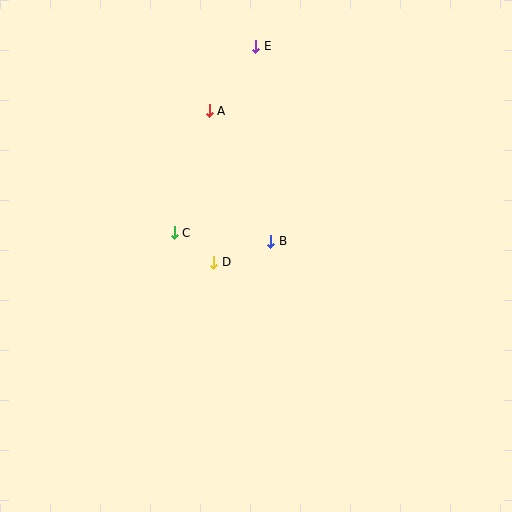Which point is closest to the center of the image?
Point B at (271, 241) is closest to the center.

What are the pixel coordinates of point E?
Point E is at (256, 46).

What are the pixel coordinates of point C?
Point C is at (174, 233).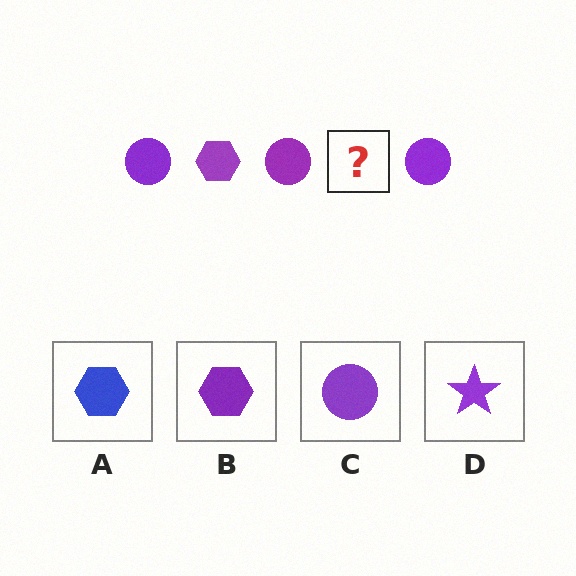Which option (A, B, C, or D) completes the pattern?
B.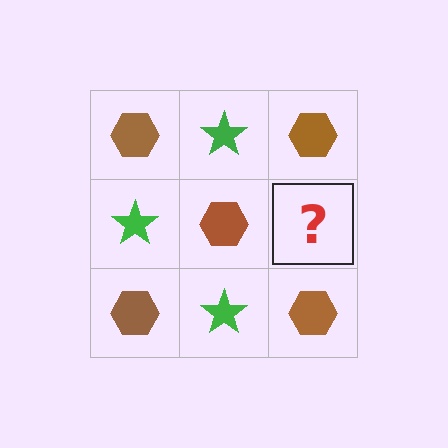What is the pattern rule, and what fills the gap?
The rule is that it alternates brown hexagon and green star in a checkerboard pattern. The gap should be filled with a green star.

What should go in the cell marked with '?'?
The missing cell should contain a green star.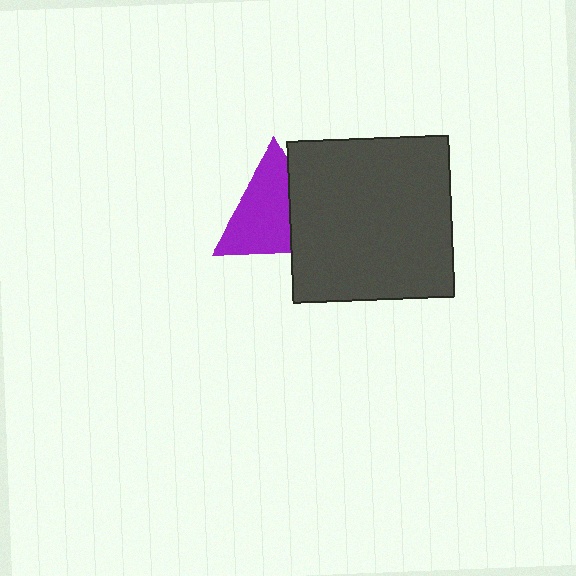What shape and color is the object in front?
The object in front is a dark gray square.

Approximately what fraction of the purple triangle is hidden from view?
Roughly 34% of the purple triangle is hidden behind the dark gray square.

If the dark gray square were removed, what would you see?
You would see the complete purple triangle.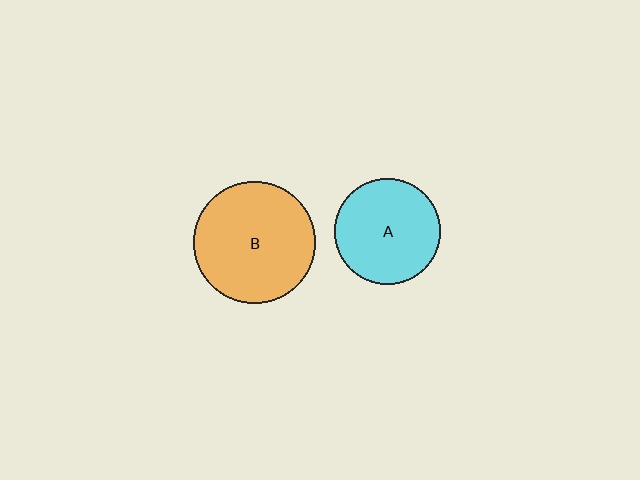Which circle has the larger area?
Circle B (orange).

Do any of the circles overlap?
No, none of the circles overlap.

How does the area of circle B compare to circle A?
Approximately 1.3 times.